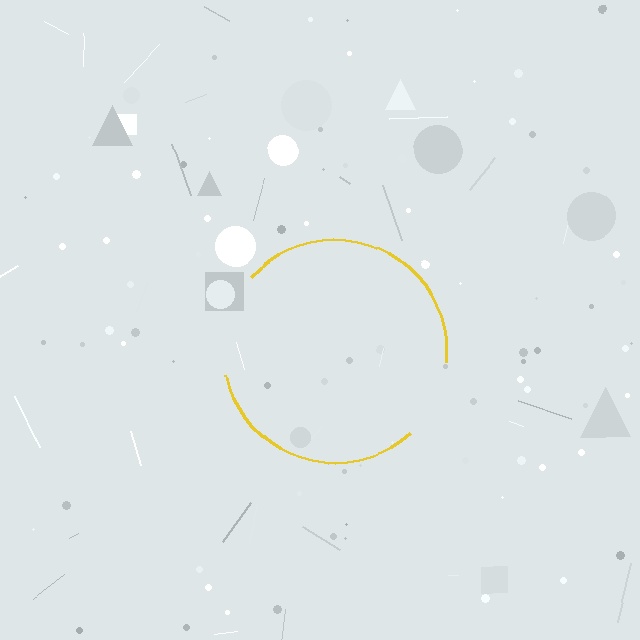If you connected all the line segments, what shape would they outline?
They would outline a circle.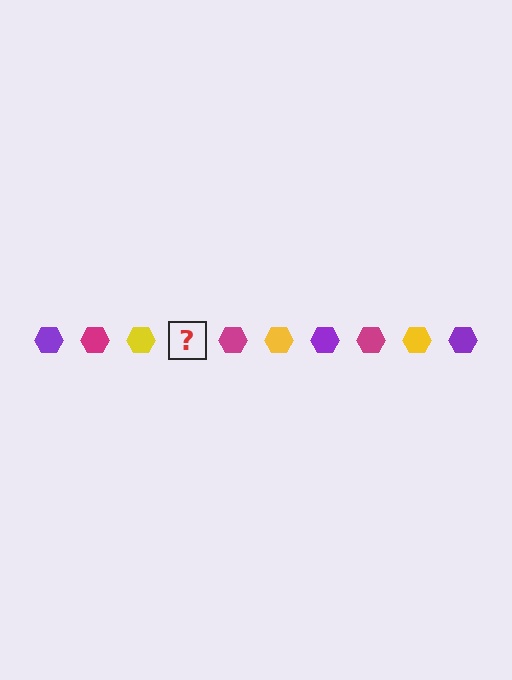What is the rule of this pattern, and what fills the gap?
The rule is that the pattern cycles through purple, magenta, yellow hexagons. The gap should be filled with a purple hexagon.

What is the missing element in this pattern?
The missing element is a purple hexagon.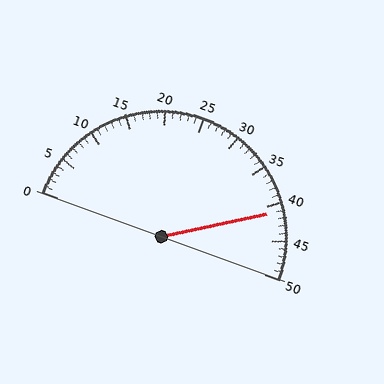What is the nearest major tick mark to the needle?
The nearest major tick mark is 40.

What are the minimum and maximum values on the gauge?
The gauge ranges from 0 to 50.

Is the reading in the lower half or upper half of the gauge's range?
The reading is in the upper half of the range (0 to 50).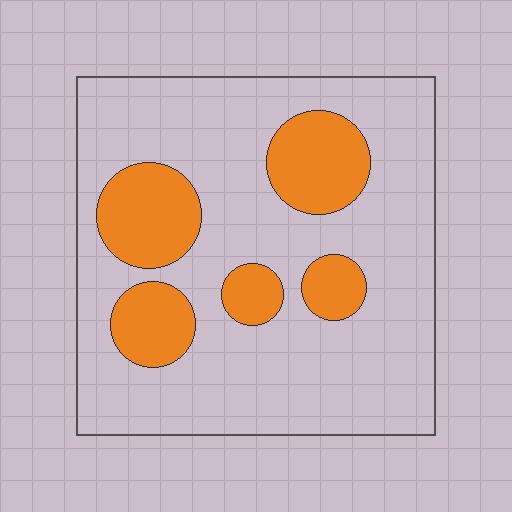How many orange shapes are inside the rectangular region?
5.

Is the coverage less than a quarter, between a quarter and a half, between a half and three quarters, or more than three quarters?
Less than a quarter.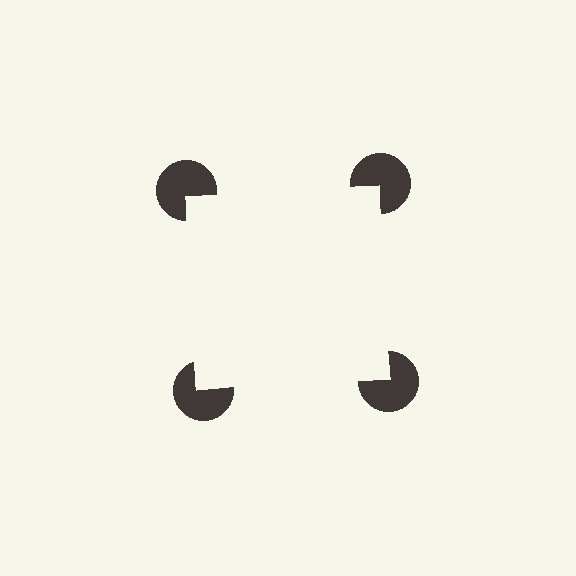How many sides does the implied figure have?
4 sides.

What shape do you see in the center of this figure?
An illusory square — its edges are inferred from the aligned wedge cuts in the pac-man discs, not physically drawn.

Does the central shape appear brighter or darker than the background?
It typically appears slightly brighter than the background, even though no actual brightness change is drawn.